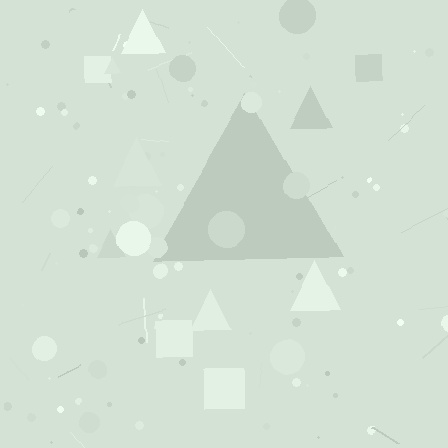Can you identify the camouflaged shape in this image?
The camouflaged shape is a triangle.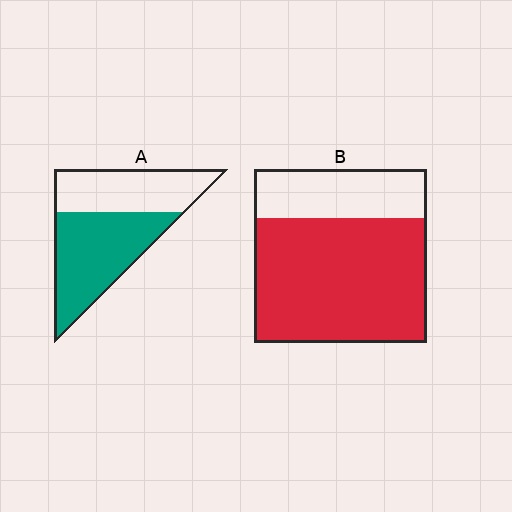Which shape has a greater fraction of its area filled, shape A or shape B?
Shape B.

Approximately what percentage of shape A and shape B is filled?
A is approximately 55% and B is approximately 70%.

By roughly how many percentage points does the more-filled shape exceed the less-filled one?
By roughly 15 percentage points (B over A).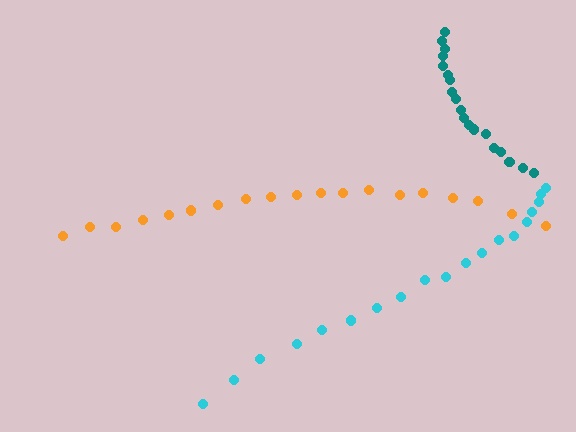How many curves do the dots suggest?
There are 3 distinct paths.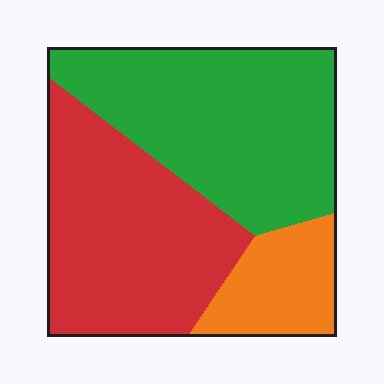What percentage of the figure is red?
Red takes up between a third and a half of the figure.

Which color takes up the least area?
Orange, at roughly 15%.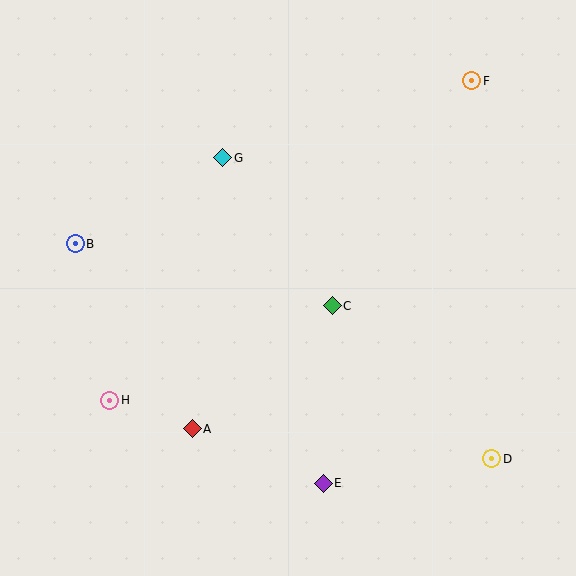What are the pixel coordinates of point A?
Point A is at (192, 429).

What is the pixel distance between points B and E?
The distance between B and E is 345 pixels.